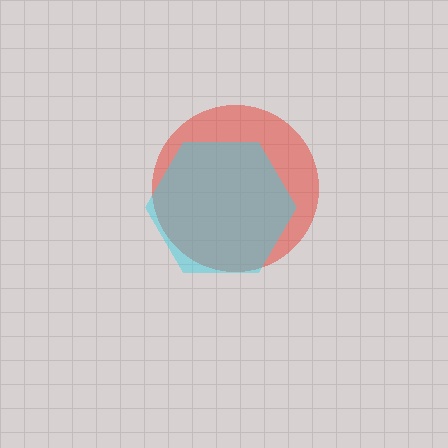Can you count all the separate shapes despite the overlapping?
Yes, there are 2 separate shapes.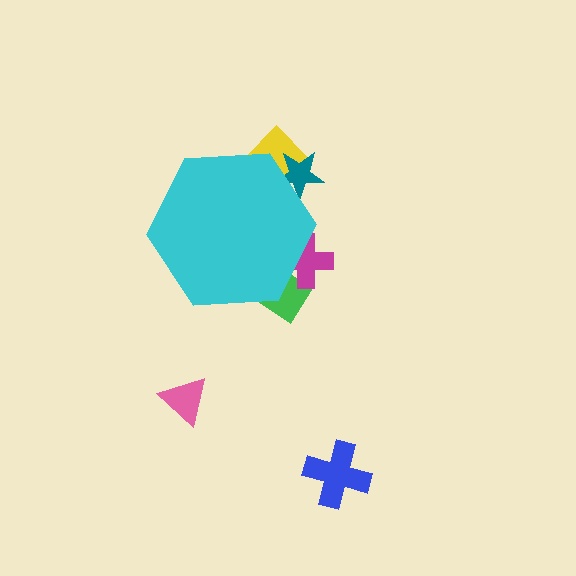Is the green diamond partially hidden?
Yes, the green diamond is partially hidden behind the cyan hexagon.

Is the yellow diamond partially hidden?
Yes, the yellow diamond is partially hidden behind the cyan hexagon.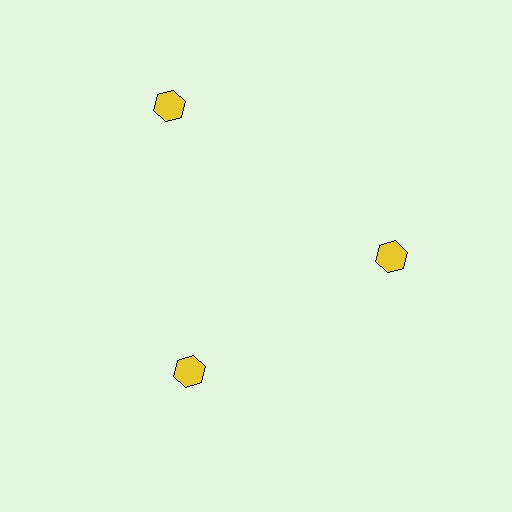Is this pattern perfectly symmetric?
No. The 3 yellow hexagons are arranged in a ring, but one element near the 11 o'clock position is pushed outward from the center, breaking the 3-fold rotational symmetry.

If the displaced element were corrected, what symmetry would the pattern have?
It would have 3-fold rotational symmetry — the pattern would map onto itself every 120 degrees.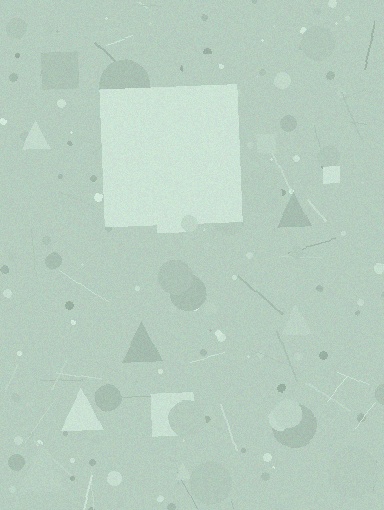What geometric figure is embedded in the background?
A square is embedded in the background.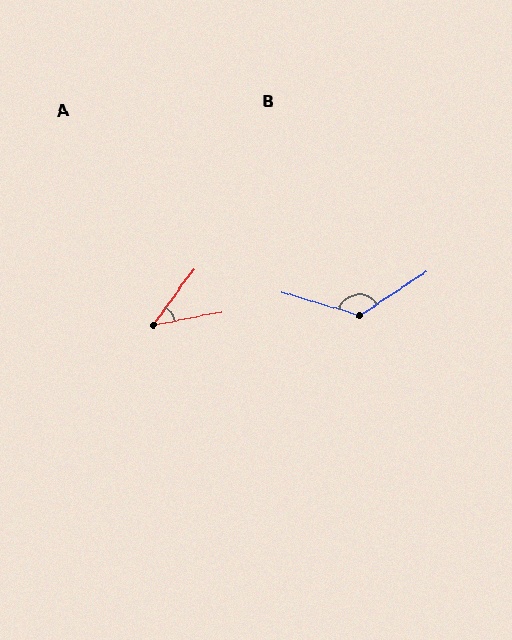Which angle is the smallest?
A, at approximately 43 degrees.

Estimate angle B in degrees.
Approximately 130 degrees.